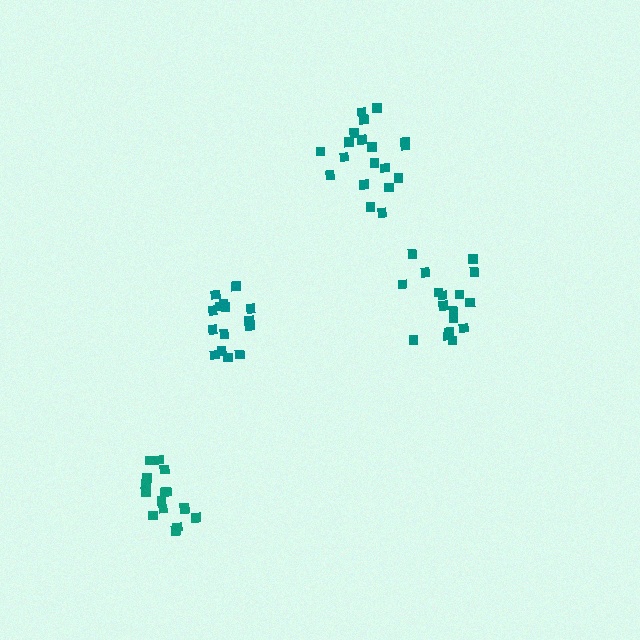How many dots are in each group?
Group 1: 16 dots, Group 2: 15 dots, Group 3: 17 dots, Group 4: 19 dots (67 total).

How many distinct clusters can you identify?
There are 4 distinct clusters.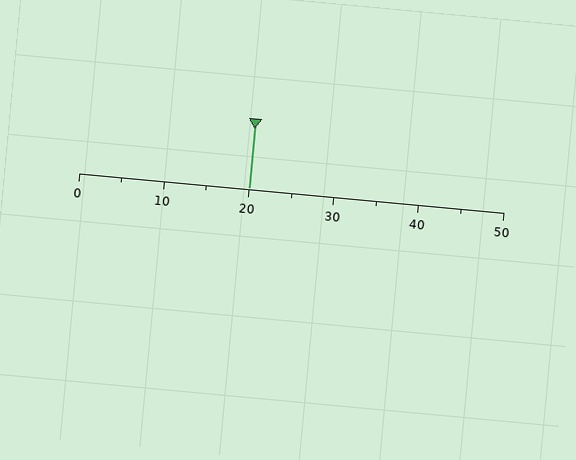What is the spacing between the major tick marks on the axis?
The major ticks are spaced 10 apart.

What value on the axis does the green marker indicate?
The marker indicates approximately 20.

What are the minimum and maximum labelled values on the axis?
The axis runs from 0 to 50.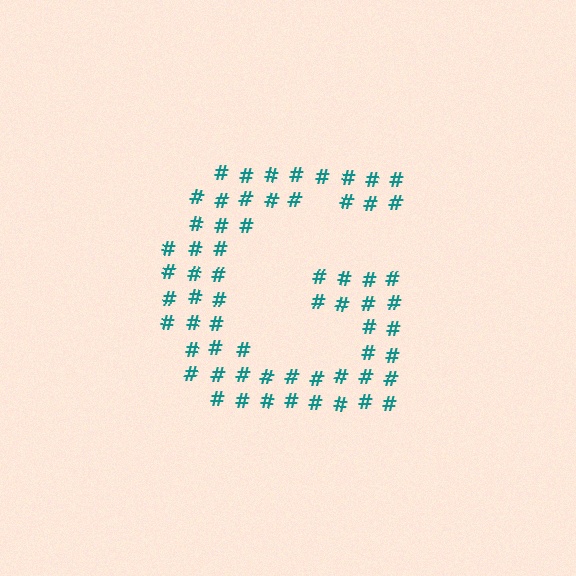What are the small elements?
The small elements are hash symbols.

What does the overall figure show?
The overall figure shows the letter G.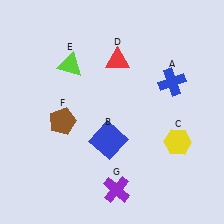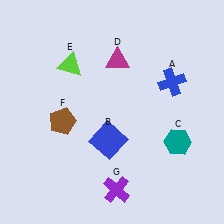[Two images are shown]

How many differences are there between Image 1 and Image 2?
There are 2 differences between the two images.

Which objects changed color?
C changed from yellow to teal. D changed from red to magenta.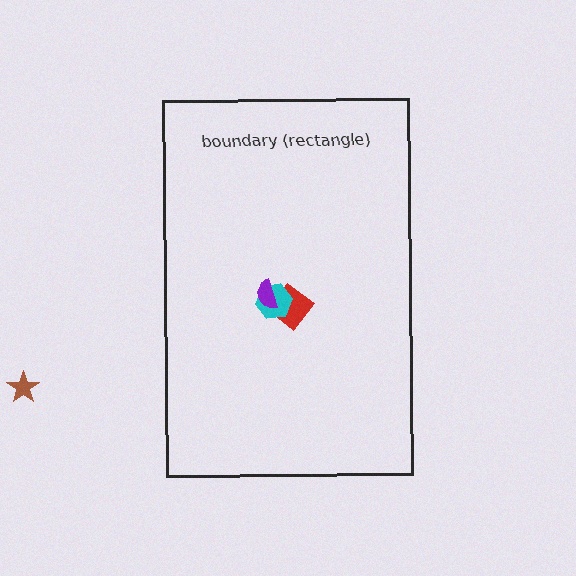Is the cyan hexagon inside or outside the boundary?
Inside.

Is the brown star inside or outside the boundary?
Outside.